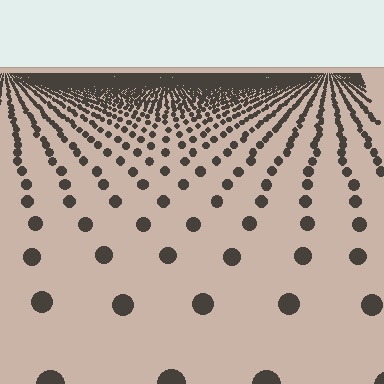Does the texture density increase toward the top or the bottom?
Density increases toward the top.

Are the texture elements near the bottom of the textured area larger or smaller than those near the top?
Larger. Near the bottom, elements are closer to the viewer and appear at a bigger on-screen size.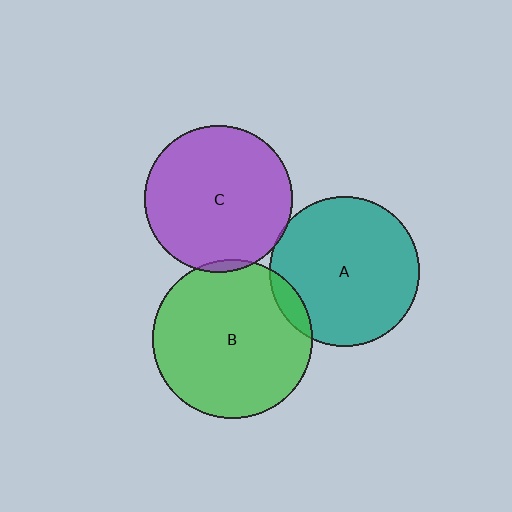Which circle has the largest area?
Circle B (green).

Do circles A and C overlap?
Yes.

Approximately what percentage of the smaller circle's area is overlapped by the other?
Approximately 5%.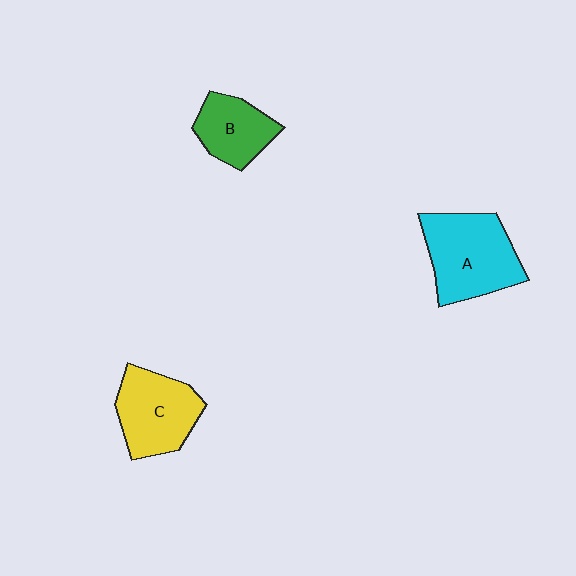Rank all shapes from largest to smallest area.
From largest to smallest: A (cyan), C (yellow), B (green).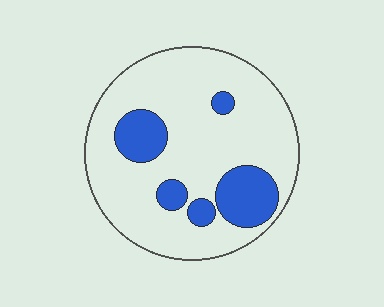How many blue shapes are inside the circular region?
5.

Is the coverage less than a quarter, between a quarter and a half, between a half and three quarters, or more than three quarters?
Less than a quarter.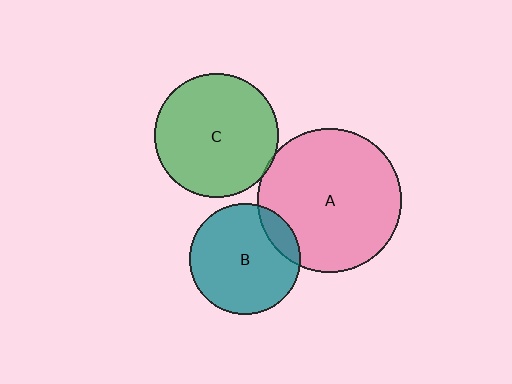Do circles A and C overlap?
Yes.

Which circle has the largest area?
Circle A (pink).